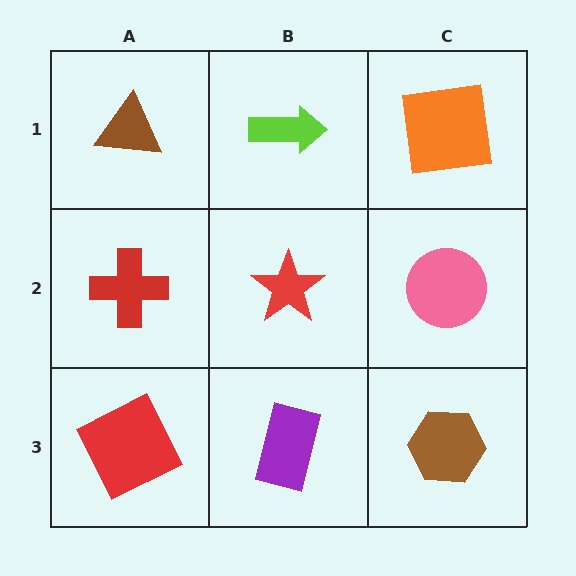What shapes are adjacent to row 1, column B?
A red star (row 2, column B), a brown triangle (row 1, column A), an orange square (row 1, column C).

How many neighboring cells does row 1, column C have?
2.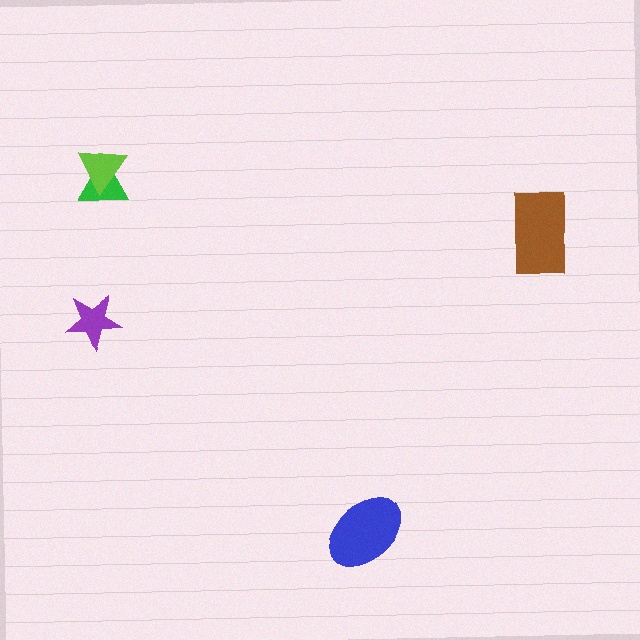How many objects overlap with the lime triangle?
1 object overlaps with the lime triangle.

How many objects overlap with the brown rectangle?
0 objects overlap with the brown rectangle.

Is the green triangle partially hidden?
Yes, it is partially covered by another shape.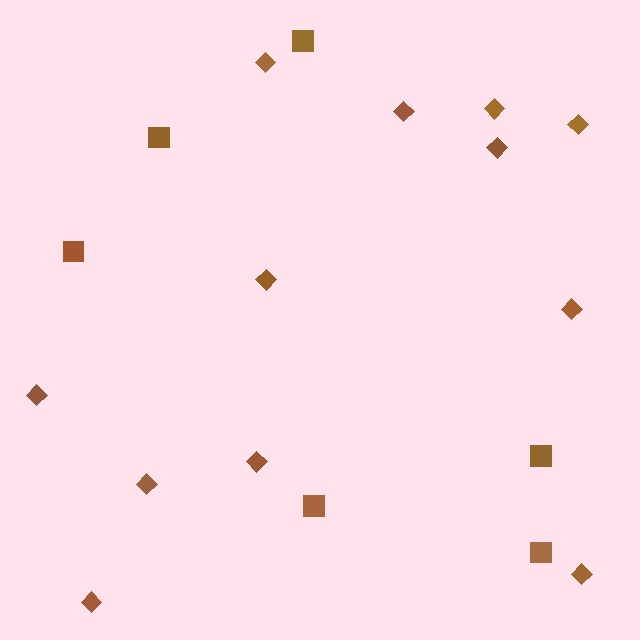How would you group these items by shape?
There are 2 groups: one group of squares (6) and one group of diamonds (12).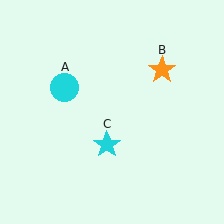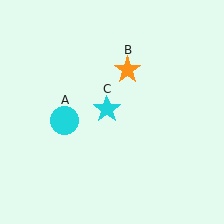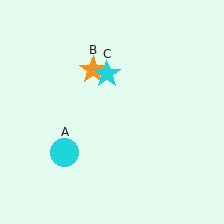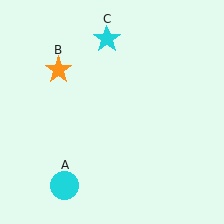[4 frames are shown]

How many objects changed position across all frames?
3 objects changed position: cyan circle (object A), orange star (object B), cyan star (object C).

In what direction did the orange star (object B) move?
The orange star (object B) moved left.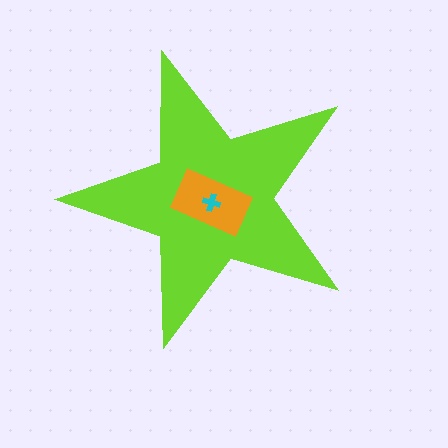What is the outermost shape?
The lime star.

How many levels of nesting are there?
3.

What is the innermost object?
The cyan cross.